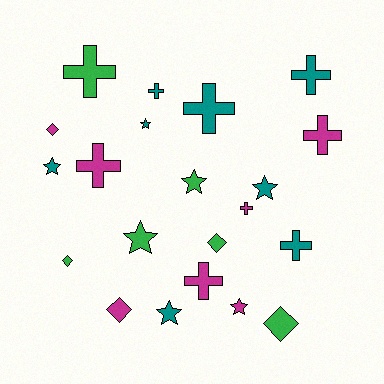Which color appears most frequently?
Teal, with 8 objects.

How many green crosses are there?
There is 1 green cross.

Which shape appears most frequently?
Cross, with 9 objects.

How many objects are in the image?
There are 21 objects.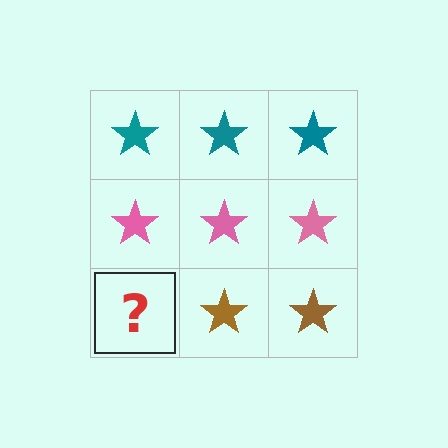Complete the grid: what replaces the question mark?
The question mark should be replaced with a brown star.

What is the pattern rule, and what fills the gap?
The rule is that each row has a consistent color. The gap should be filled with a brown star.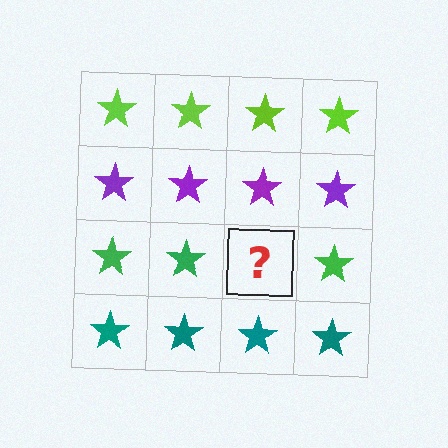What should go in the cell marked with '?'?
The missing cell should contain a green star.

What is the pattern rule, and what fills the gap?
The rule is that each row has a consistent color. The gap should be filled with a green star.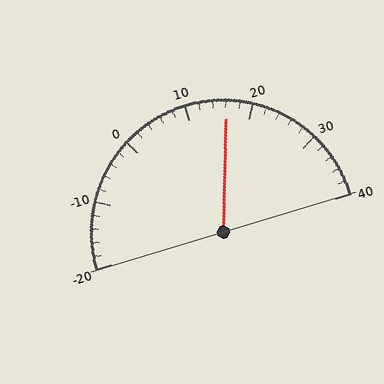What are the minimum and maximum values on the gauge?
The gauge ranges from -20 to 40.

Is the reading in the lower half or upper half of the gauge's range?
The reading is in the upper half of the range (-20 to 40).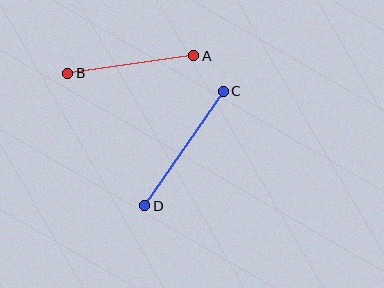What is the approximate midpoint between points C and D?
The midpoint is at approximately (184, 149) pixels.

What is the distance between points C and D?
The distance is approximately 139 pixels.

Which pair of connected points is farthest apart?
Points C and D are farthest apart.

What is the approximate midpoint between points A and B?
The midpoint is at approximately (131, 65) pixels.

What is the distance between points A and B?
The distance is approximately 127 pixels.